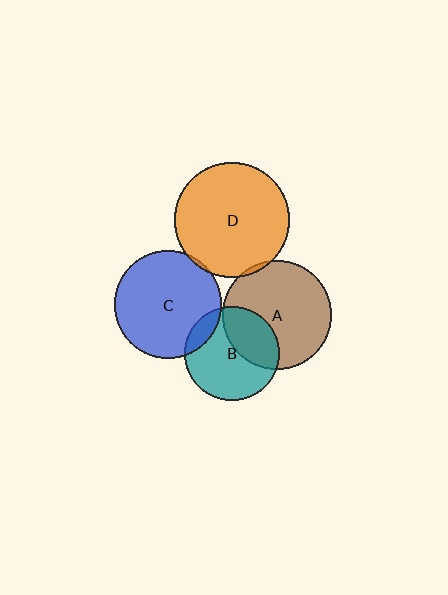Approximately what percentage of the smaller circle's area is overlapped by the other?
Approximately 5%.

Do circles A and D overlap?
Yes.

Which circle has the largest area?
Circle D (orange).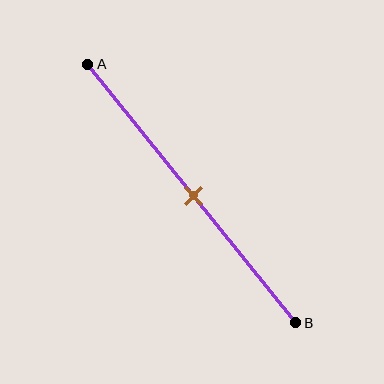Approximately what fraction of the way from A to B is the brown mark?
The brown mark is approximately 50% of the way from A to B.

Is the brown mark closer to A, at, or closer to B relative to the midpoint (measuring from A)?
The brown mark is approximately at the midpoint of segment AB.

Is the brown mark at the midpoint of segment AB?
Yes, the mark is approximately at the midpoint.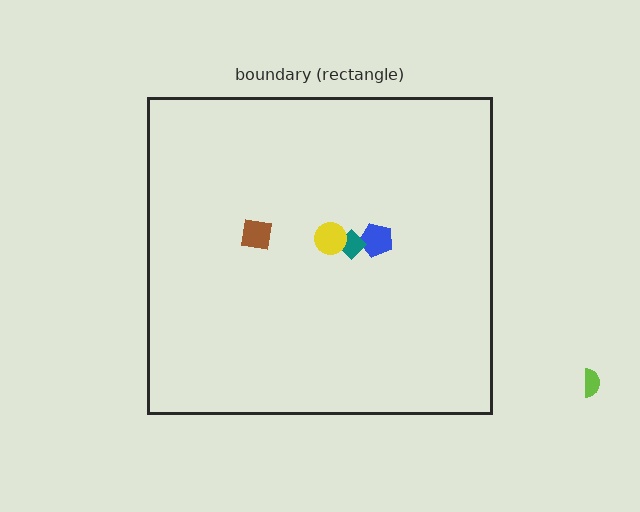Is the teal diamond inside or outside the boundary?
Inside.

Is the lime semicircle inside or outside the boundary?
Outside.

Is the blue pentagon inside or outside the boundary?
Inside.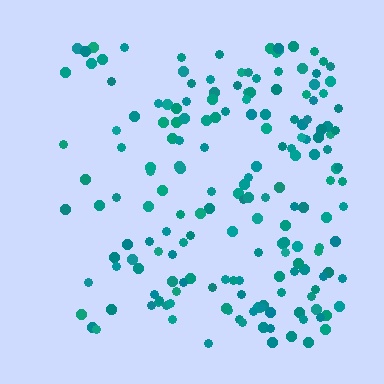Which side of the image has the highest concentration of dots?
The right.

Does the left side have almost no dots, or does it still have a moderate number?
Still a moderate number, just noticeably fewer than the right.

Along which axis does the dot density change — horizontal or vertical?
Horizontal.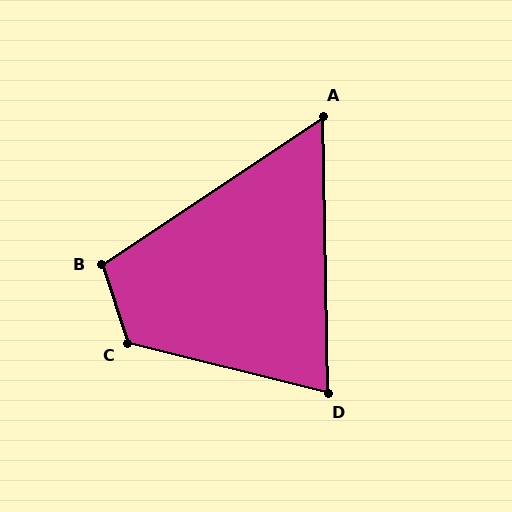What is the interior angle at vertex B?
Approximately 105 degrees (obtuse).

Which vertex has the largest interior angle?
C, at approximately 123 degrees.